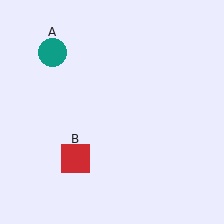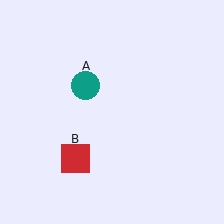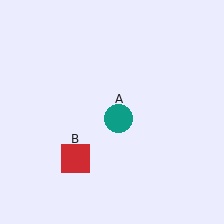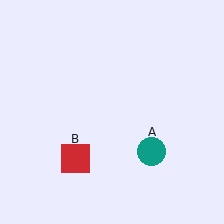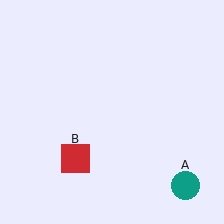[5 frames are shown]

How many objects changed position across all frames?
1 object changed position: teal circle (object A).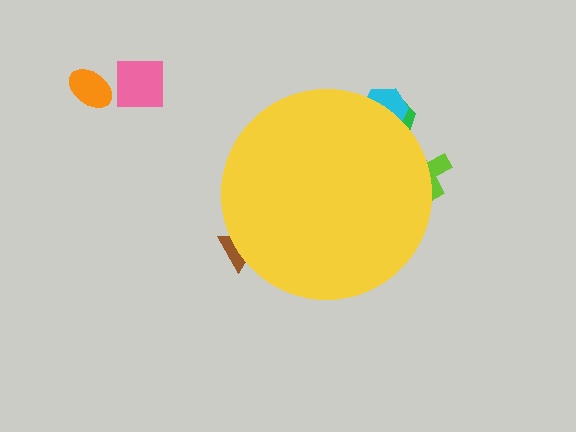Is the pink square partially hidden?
No, the pink square is fully visible.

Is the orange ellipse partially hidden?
No, the orange ellipse is fully visible.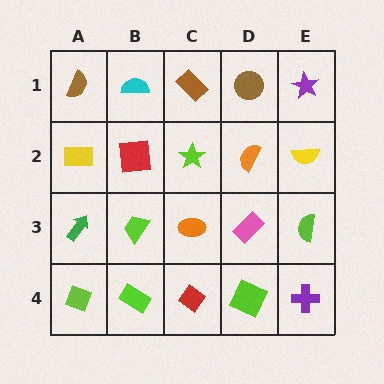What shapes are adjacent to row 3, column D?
An orange semicircle (row 2, column D), a lime square (row 4, column D), an orange ellipse (row 3, column C), a lime semicircle (row 3, column E).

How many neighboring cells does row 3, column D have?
4.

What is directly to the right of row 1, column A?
A cyan semicircle.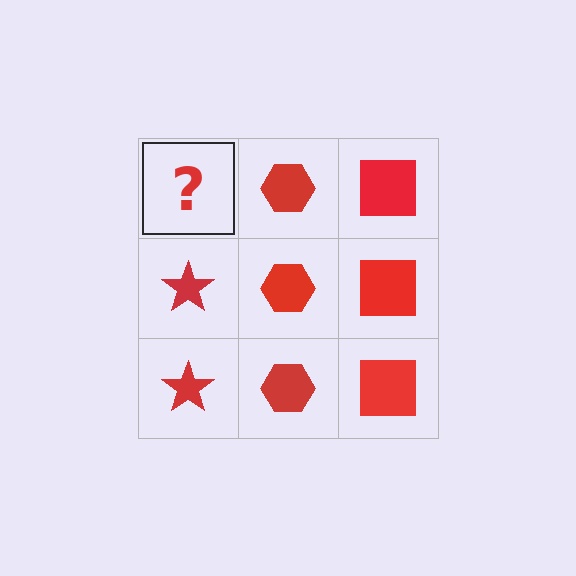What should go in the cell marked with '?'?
The missing cell should contain a red star.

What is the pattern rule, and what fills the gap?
The rule is that each column has a consistent shape. The gap should be filled with a red star.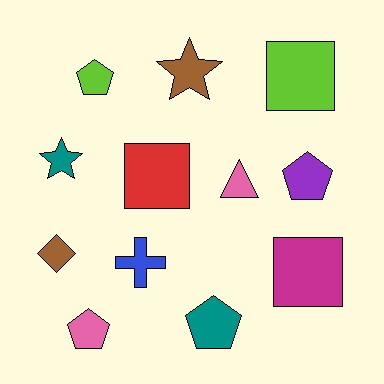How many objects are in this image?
There are 12 objects.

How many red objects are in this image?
There is 1 red object.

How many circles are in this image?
There are no circles.